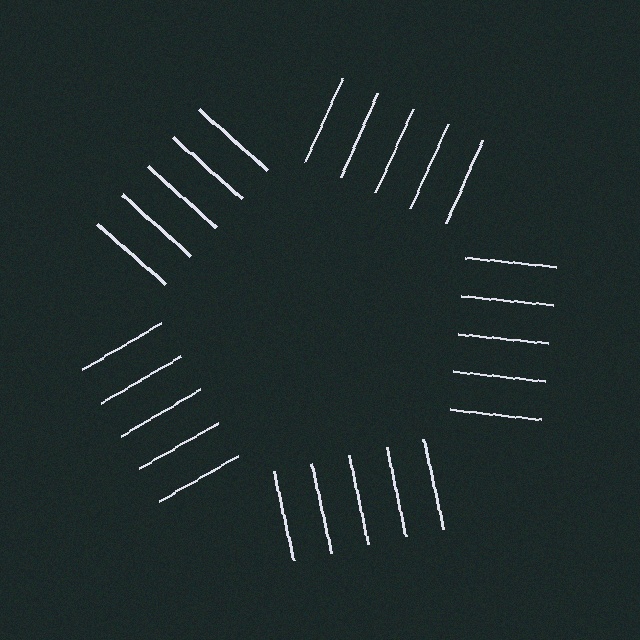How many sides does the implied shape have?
5 sides — the line-ends trace a pentagon.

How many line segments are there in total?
25 — 5 along each of the 5 edges.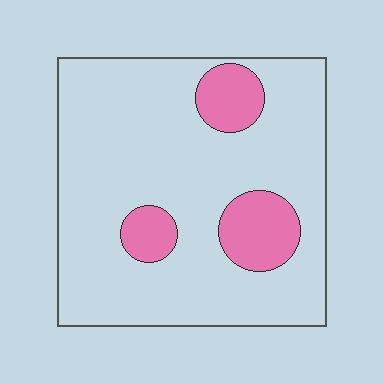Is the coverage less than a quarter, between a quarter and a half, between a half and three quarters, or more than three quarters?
Less than a quarter.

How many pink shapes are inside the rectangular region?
3.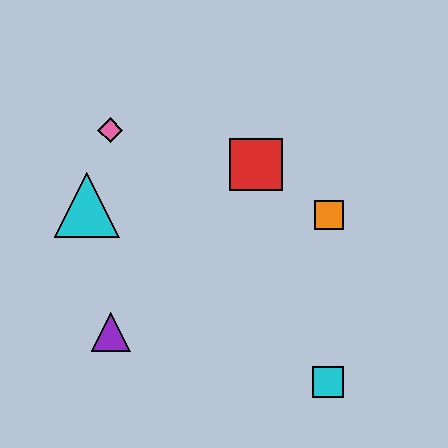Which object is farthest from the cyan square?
The pink diamond is farthest from the cyan square.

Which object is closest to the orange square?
The red square is closest to the orange square.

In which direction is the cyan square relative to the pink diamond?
The cyan square is below the pink diamond.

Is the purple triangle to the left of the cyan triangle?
No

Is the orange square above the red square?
No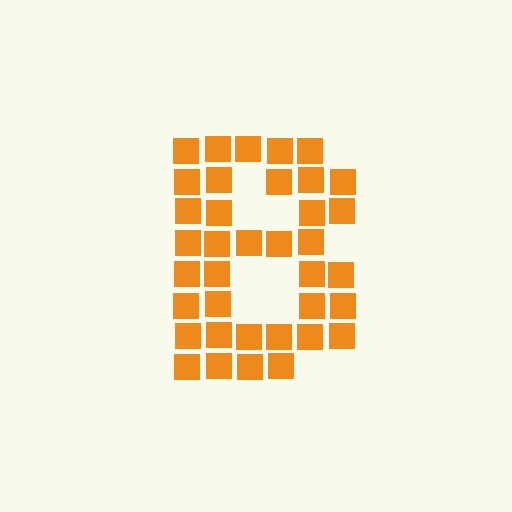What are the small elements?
The small elements are squares.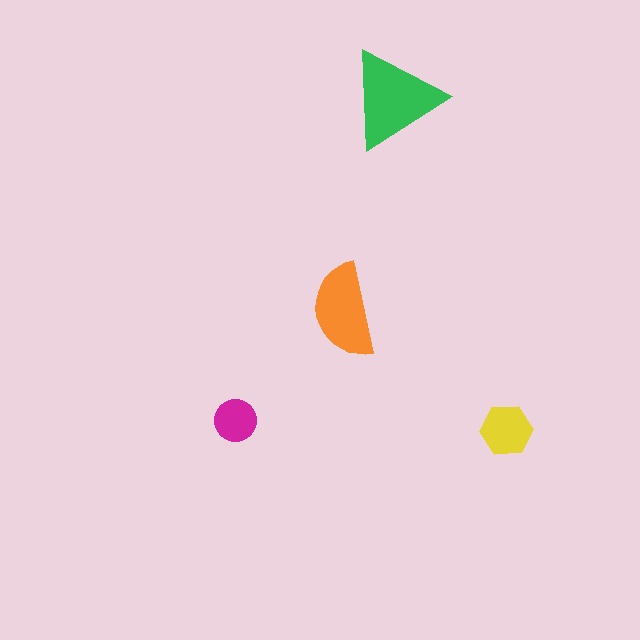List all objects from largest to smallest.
The green triangle, the orange semicircle, the yellow hexagon, the magenta circle.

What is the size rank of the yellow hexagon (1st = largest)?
3rd.